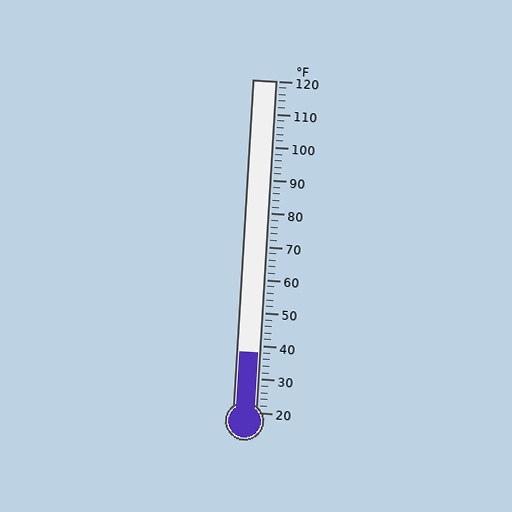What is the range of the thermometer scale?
The thermometer scale ranges from 20°F to 120°F.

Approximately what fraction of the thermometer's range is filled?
The thermometer is filled to approximately 20% of its range.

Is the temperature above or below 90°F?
The temperature is below 90°F.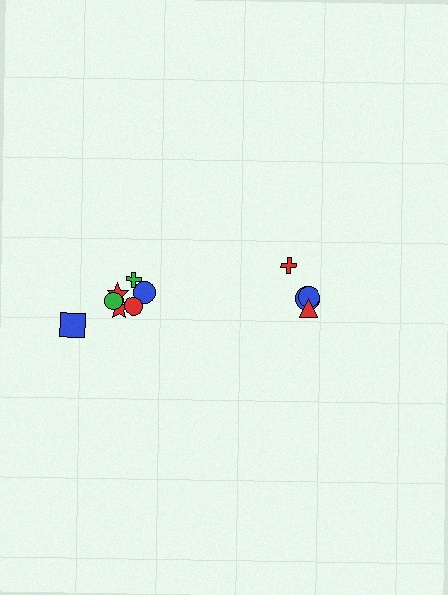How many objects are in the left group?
There are 7 objects.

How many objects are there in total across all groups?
There are 11 objects.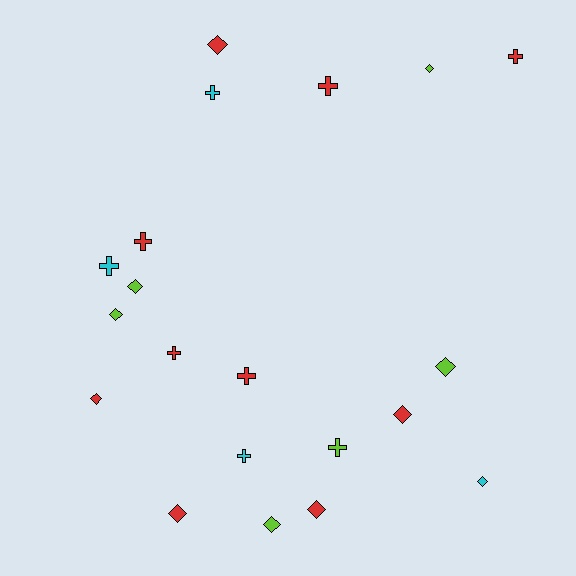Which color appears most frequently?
Red, with 10 objects.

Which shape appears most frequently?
Diamond, with 11 objects.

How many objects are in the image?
There are 20 objects.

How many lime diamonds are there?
There are 5 lime diamonds.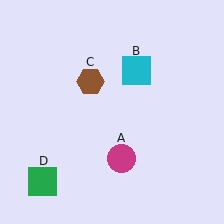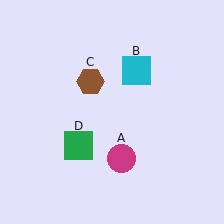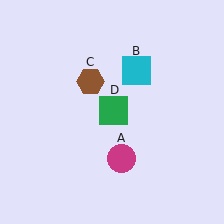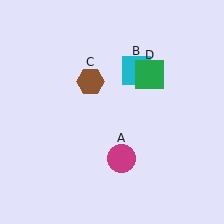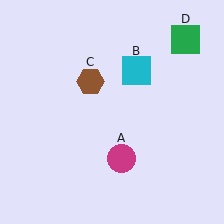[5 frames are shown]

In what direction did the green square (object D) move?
The green square (object D) moved up and to the right.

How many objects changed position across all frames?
1 object changed position: green square (object D).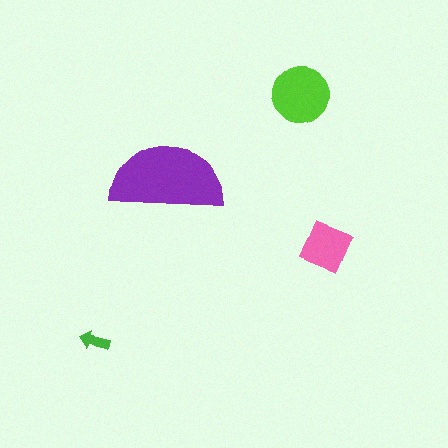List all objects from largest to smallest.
The purple semicircle, the lime circle, the pink square, the green arrow.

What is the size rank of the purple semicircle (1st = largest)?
1st.